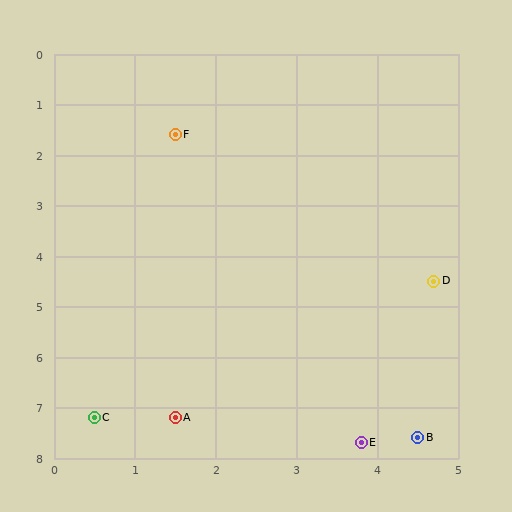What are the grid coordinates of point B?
Point B is at approximately (4.5, 7.6).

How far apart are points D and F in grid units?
Points D and F are about 4.3 grid units apart.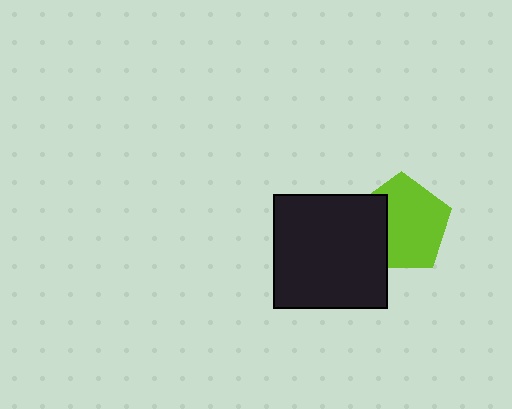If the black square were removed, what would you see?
You would see the complete lime pentagon.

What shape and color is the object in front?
The object in front is a black square.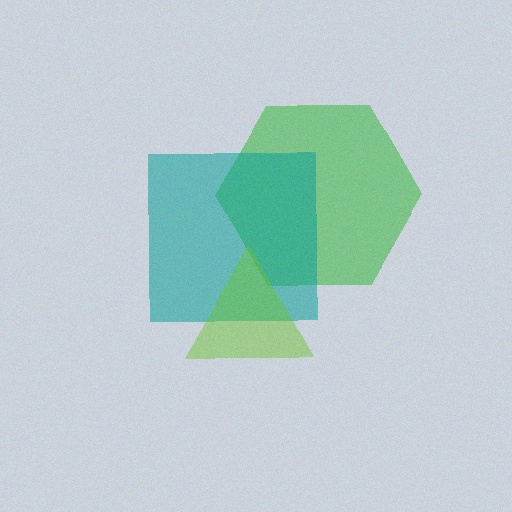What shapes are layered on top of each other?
The layered shapes are: a green hexagon, a teal square, a lime triangle.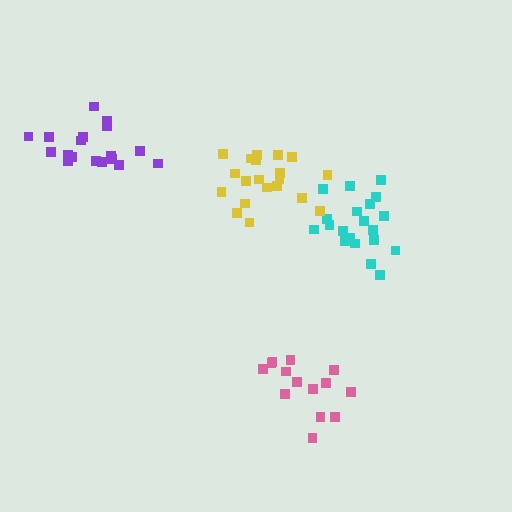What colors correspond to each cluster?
The clusters are colored: purple, pink, cyan, yellow.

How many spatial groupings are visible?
There are 4 spatial groupings.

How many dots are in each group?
Group 1: 18 dots, Group 2: 14 dots, Group 3: 20 dots, Group 4: 20 dots (72 total).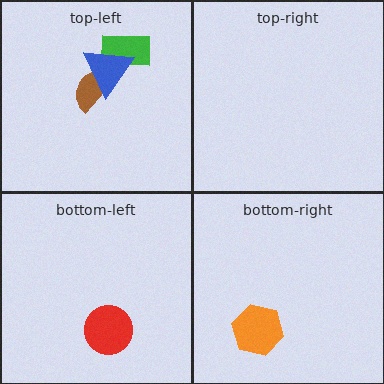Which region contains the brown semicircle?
The top-left region.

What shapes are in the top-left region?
The green rectangle, the brown semicircle, the blue triangle.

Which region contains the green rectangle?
The top-left region.